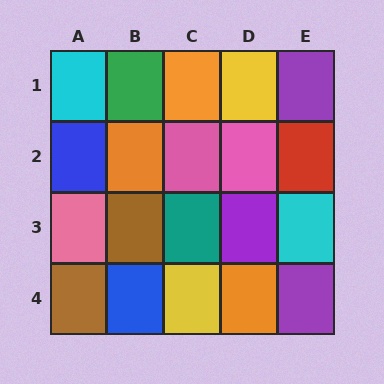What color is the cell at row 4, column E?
Purple.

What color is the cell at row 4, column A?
Brown.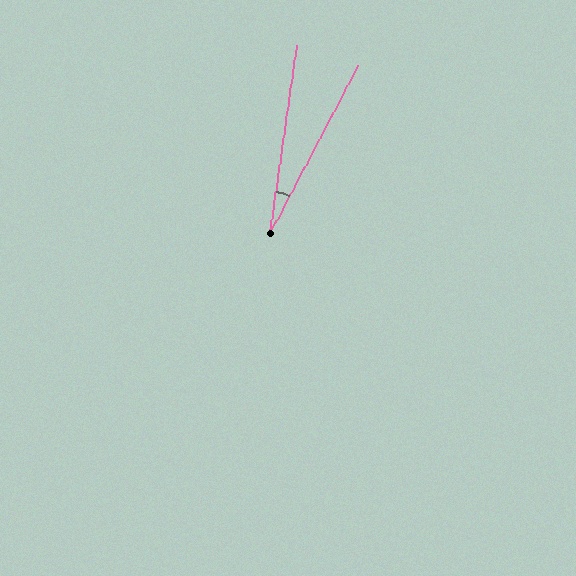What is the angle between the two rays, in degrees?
Approximately 19 degrees.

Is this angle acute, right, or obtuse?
It is acute.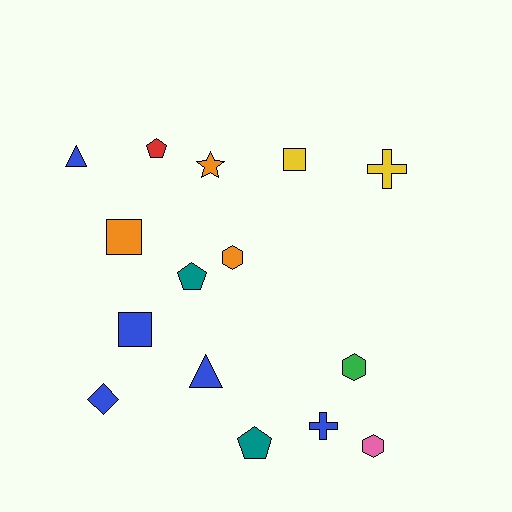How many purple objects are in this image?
There are no purple objects.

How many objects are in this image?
There are 15 objects.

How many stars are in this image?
There is 1 star.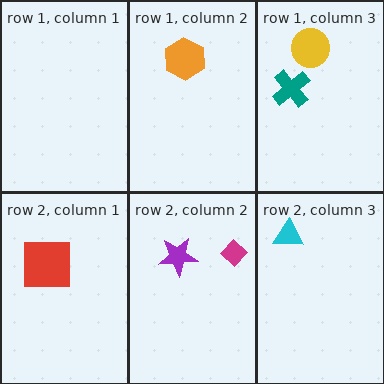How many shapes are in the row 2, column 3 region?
1.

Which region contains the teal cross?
The row 1, column 3 region.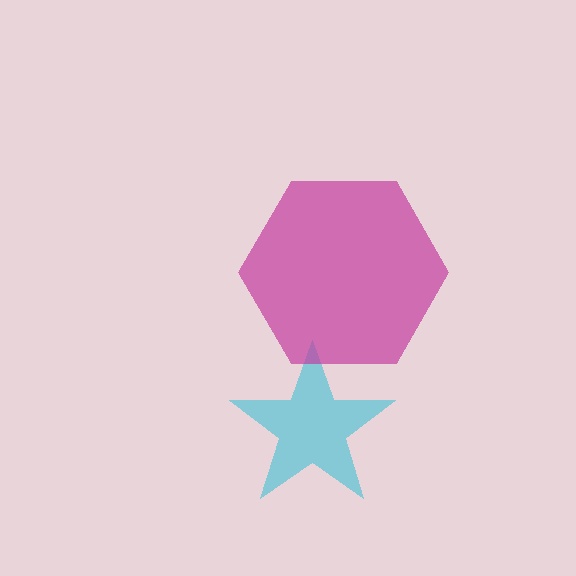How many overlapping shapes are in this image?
There are 2 overlapping shapes in the image.